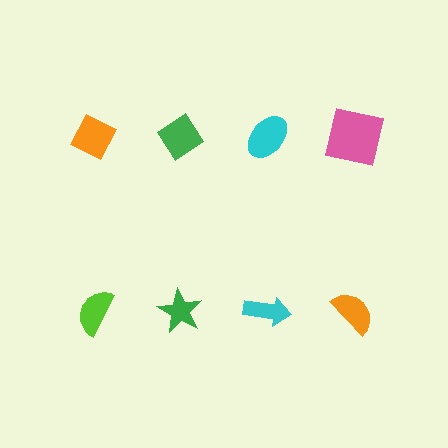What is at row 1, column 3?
A cyan ellipse.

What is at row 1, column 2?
A green diamond.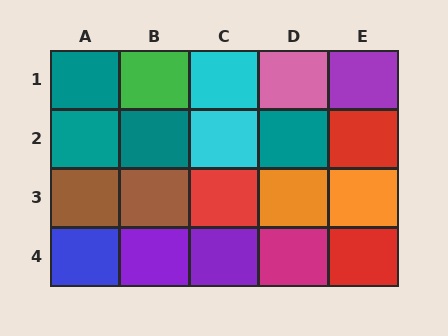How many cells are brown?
2 cells are brown.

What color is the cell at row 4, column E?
Red.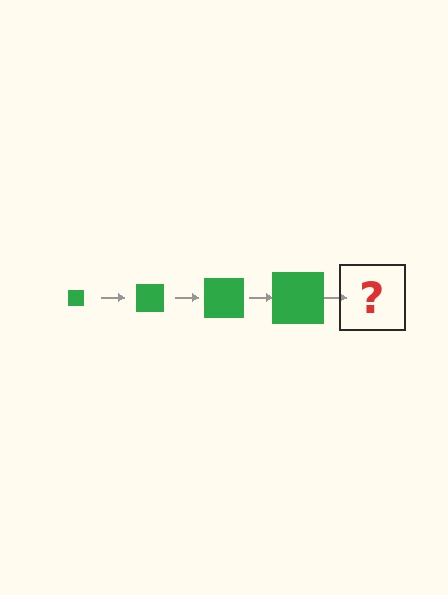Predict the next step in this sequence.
The next step is a green square, larger than the previous one.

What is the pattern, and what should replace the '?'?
The pattern is that the square gets progressively larger each step. The '?' should be a green square, larger than the previous one.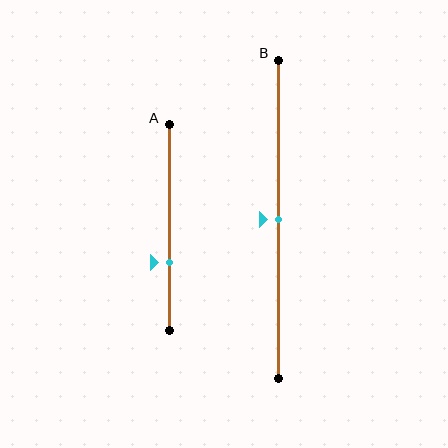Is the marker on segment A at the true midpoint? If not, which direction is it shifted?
No, the marker on segment A is shifted downward by about 17% of the segment length.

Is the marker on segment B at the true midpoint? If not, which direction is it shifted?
Yes, the marker on segment B is at the true midpoint.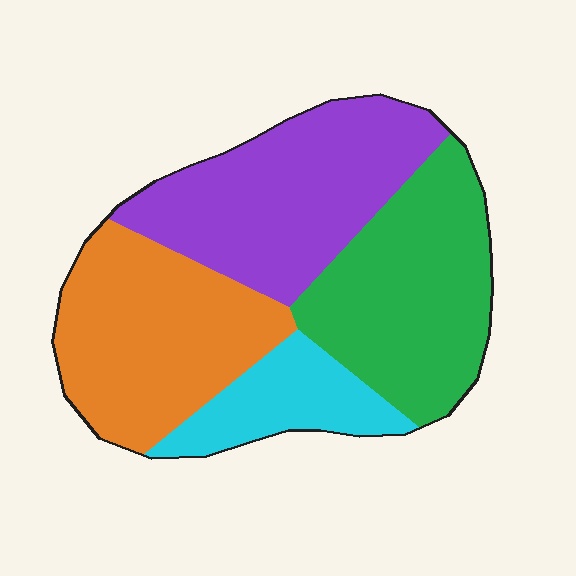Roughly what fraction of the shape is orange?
Orange takes up between a sixth and a third of the shape.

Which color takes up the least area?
Cyan, at roughly 15%.